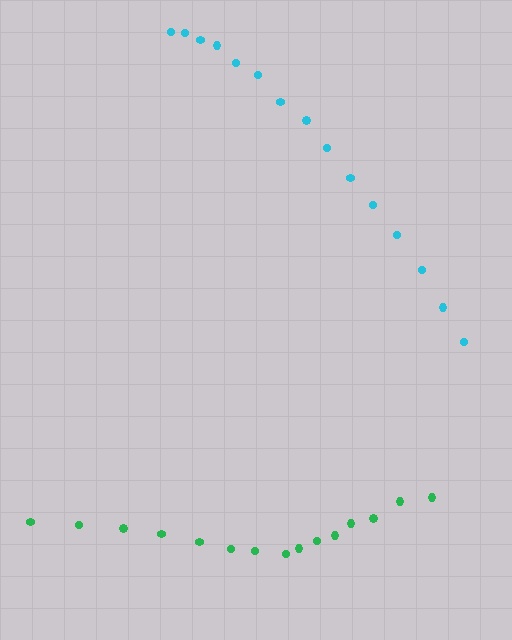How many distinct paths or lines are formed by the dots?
There are 2 distinct paths.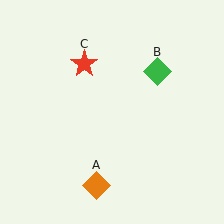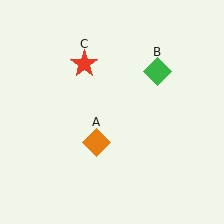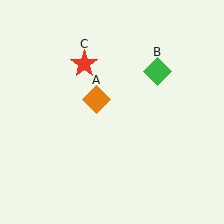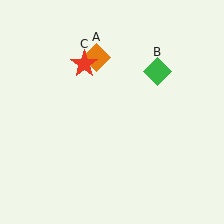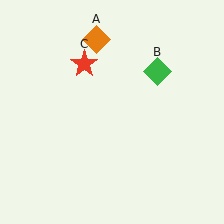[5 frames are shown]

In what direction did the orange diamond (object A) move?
The orange diamond (object A) moved up.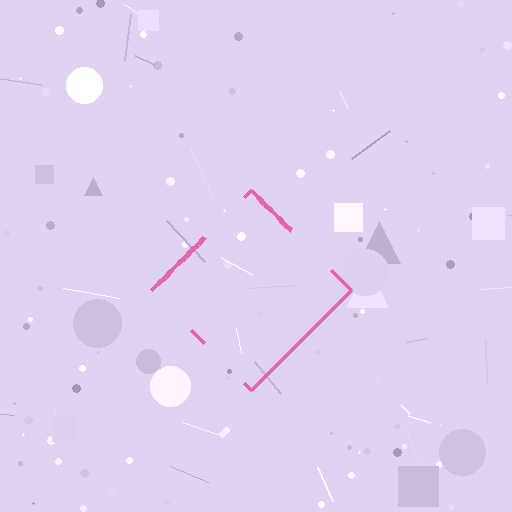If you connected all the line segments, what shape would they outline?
They would outline a diamond.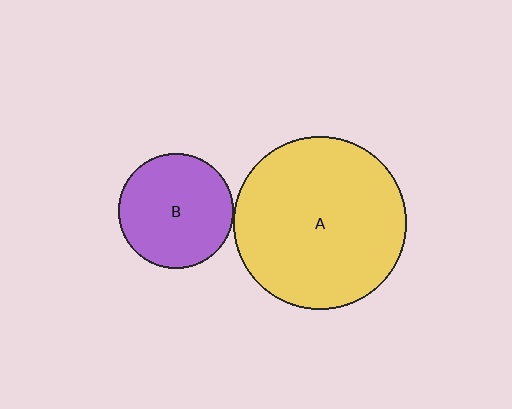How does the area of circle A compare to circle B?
Approximately 2.3 times.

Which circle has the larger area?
Circle A (yellow).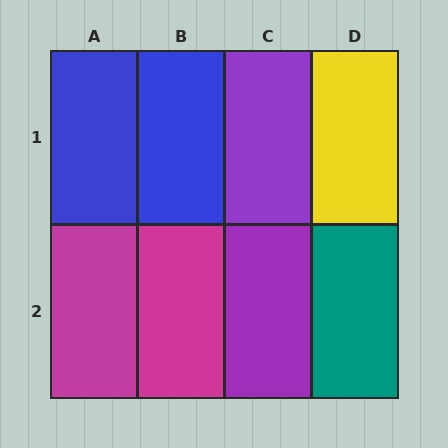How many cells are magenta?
2 cells are magenta.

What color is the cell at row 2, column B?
Magenta.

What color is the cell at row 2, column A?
Magenta.